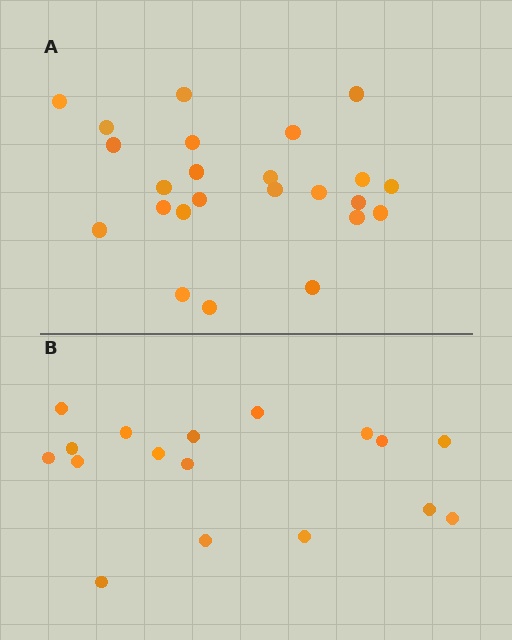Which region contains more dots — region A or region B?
Region A (the top region) has more dots.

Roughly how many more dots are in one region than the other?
Region A has roughly 8 or so more dots than region B.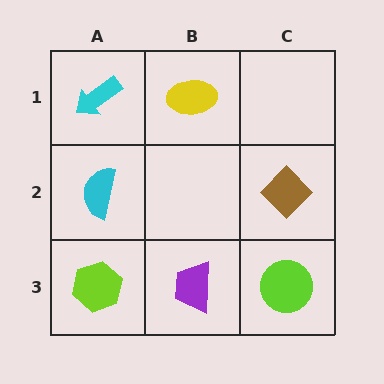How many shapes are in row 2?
2 shapes.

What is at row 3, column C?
A lime circle.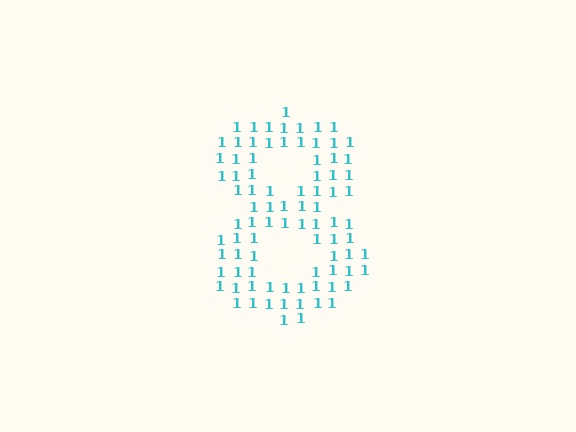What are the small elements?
The small elements are digit 1's.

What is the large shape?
The large shape is the digit 8.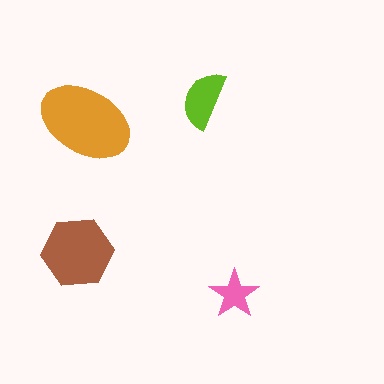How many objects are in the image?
There are 4 objects in the image.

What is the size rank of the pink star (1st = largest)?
4th.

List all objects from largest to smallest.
The orange ellipse, the brown hexagon, the lime semicircle, the pink star.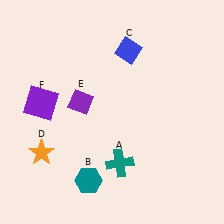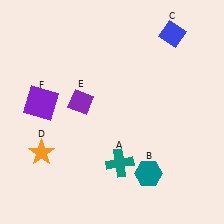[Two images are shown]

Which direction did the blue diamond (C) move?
The blue diamond (C) moved right.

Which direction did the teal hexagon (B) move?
The teal hexagon (B) moved right.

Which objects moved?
The objects that moved are: the teal hexagon (B), the blue diamond (C).